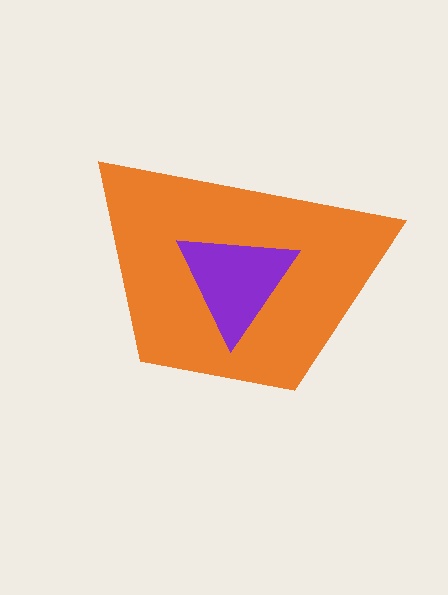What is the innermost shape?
The purple triangle.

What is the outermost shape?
The orange trapezoid.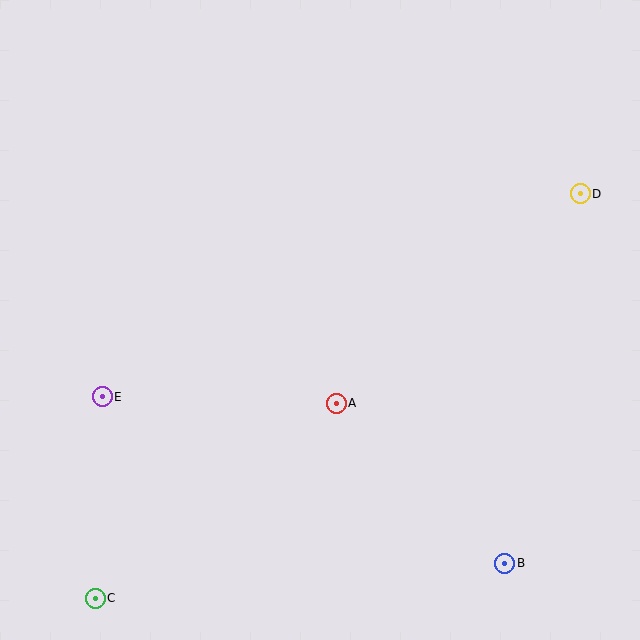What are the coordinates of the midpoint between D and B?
The midpoint between D and B is at (542, 379).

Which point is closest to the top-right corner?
Point D is closest to the top-right corner.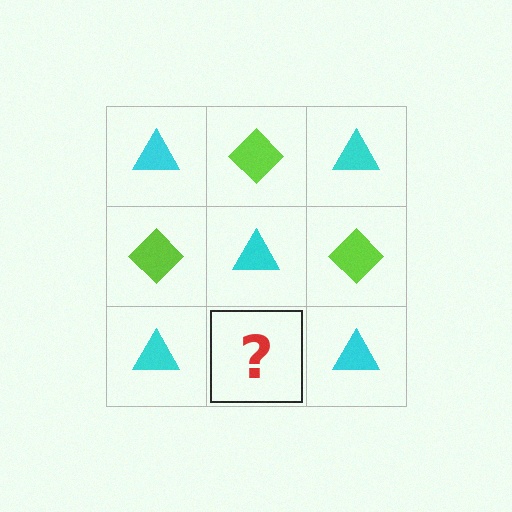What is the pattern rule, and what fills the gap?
The rule is that it alternates cyan triangle and lime diamond in a checkerboard pattern. The gap should be filled with a lime diamond.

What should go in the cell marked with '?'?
The missing cell should contain a lime diamond.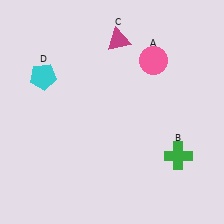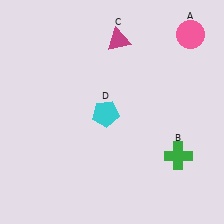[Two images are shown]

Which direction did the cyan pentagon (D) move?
The cyan pentagon (D) moved right.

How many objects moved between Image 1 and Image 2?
2 objects moved between the two images.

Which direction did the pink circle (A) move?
The pink circle (A) moved right.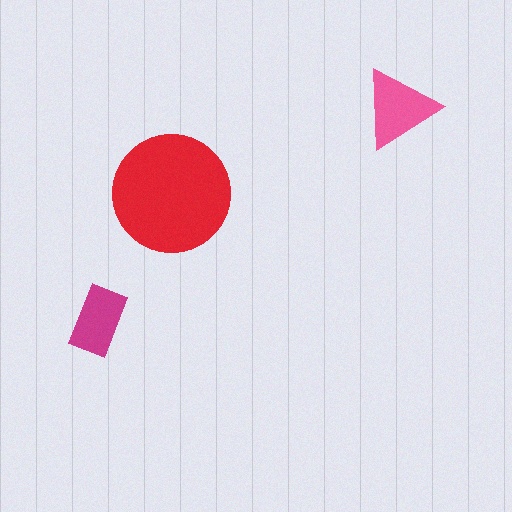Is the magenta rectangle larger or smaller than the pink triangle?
Smaller.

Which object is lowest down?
The magenta rectangle is bottommost.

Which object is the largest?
The red circle.